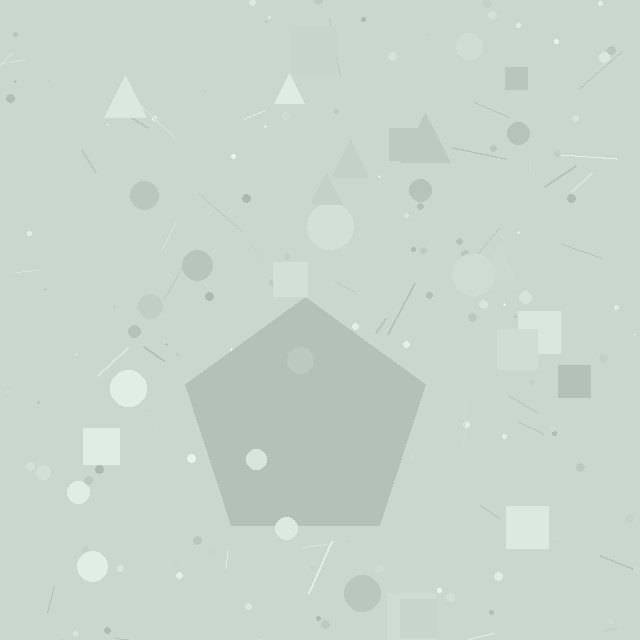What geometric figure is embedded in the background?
A pentagon is embedded in the background.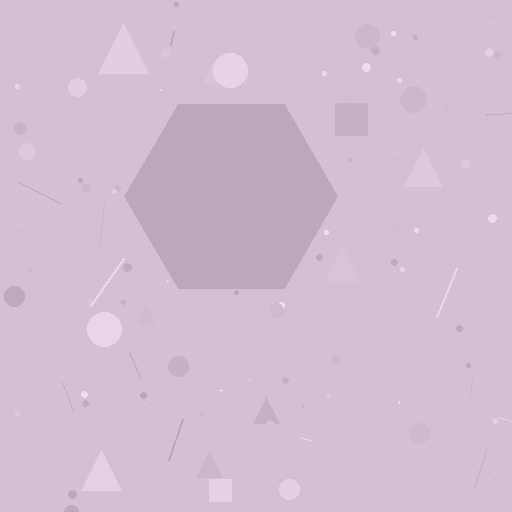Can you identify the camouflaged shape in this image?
The camouflaged shape is a hexagon.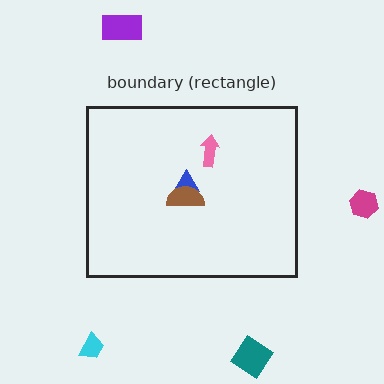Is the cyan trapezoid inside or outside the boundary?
Outside.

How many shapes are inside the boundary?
3 inside, 4 outside.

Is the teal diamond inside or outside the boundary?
Outside.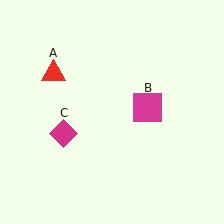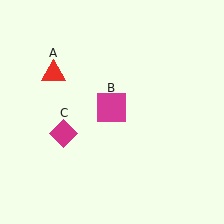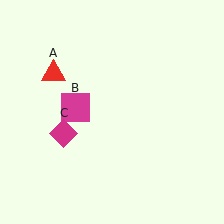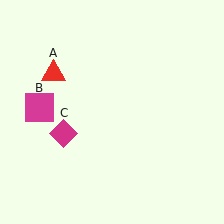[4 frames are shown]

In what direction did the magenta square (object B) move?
The magenta square (object B) moved left.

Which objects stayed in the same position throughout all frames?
Red triangle (object A) and magenta diamond (object C) remained stationary.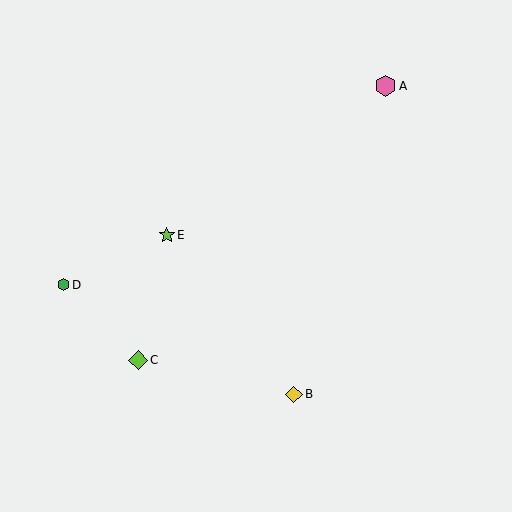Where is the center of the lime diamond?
The center of the lime diamond is at (138, 360).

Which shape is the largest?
The pink hexagon (labeled A) is the largest.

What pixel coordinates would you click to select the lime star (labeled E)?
Click at (167, 235) to select the lime star E.